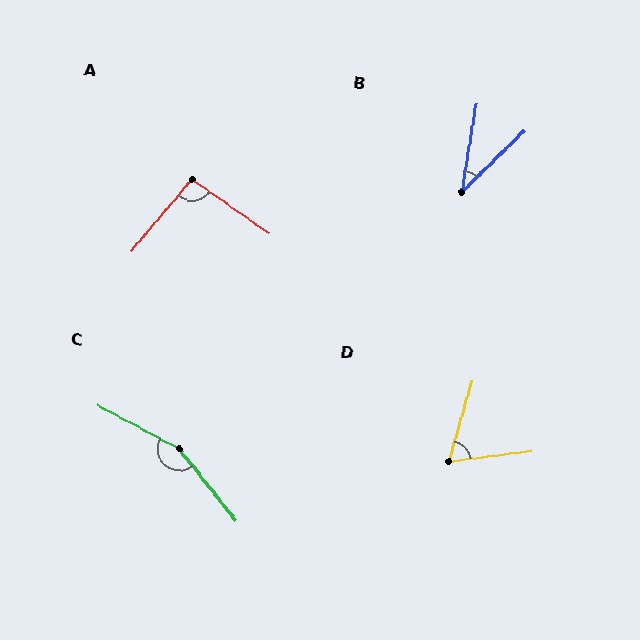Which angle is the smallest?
B, at approximately 36 degrees.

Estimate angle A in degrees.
Approximately 95 degrees.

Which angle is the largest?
C, at approximately 157 degrees.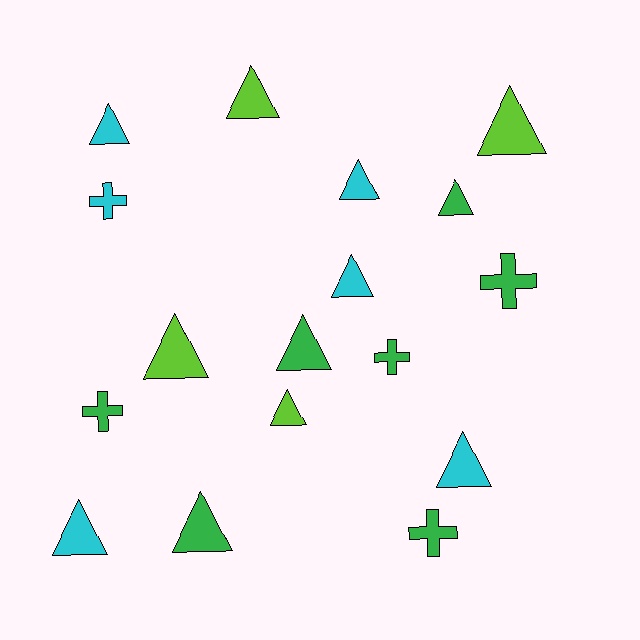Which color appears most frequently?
Green, with 7 objects.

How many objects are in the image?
There are 17 objects.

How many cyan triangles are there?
There are 5 cyan triangles.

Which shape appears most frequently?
Triangle, with 12 objects.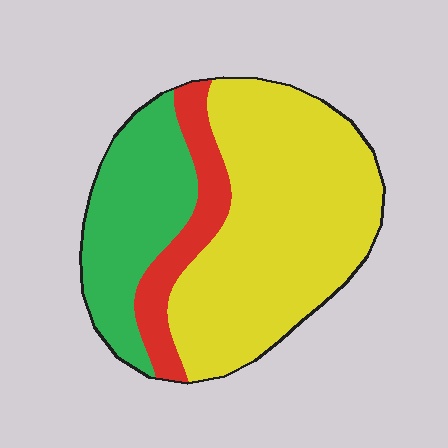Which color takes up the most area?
Yellow, at roughly 60%.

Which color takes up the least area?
Red, at roughly 15%.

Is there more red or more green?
Green.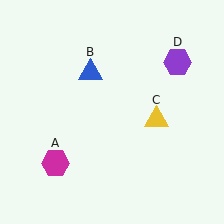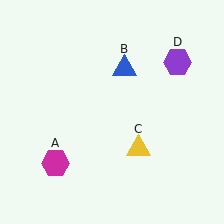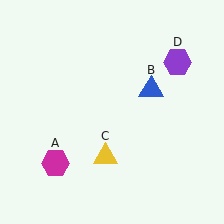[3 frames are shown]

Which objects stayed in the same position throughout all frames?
Magenta hexagon (object A) and purple hexagon (object D) remained stationary.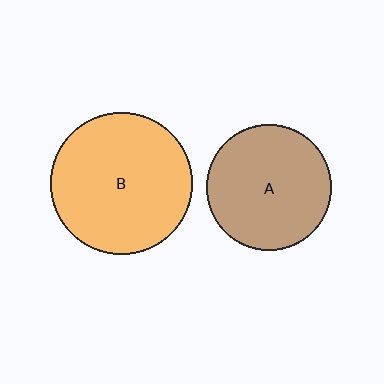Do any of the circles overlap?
No, none of the circles overlap.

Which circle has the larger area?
Circle B (orange).